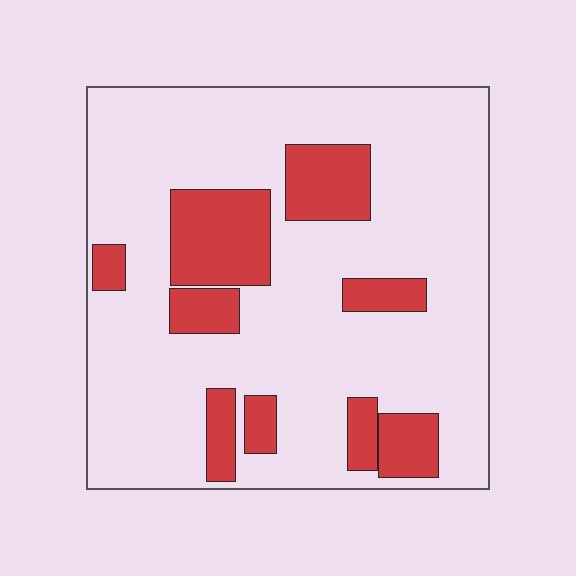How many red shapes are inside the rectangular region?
9.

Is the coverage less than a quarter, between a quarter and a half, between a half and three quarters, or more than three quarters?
Less than a quarter.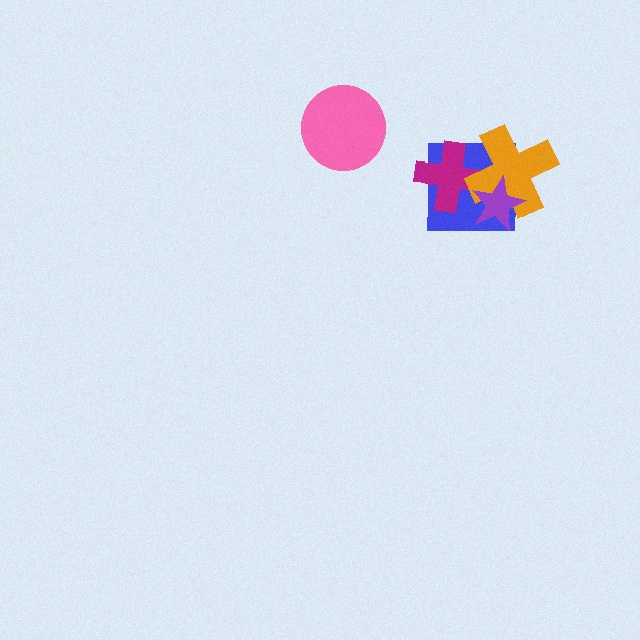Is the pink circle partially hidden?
No, no other shape covers it.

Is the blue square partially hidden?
Yes, it is partially covered by another shape.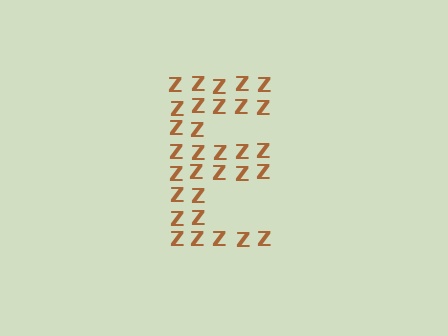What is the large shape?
The large shape is the letter E.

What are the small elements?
The small elements are letter Z's.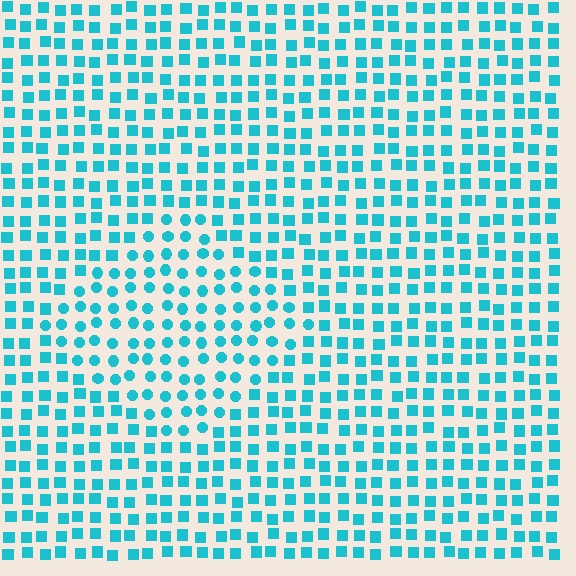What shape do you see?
I see a diamond.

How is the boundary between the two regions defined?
The boundary is defined by a change in element shape: circles inside vs. squares outside. All elements share the same color and spacing.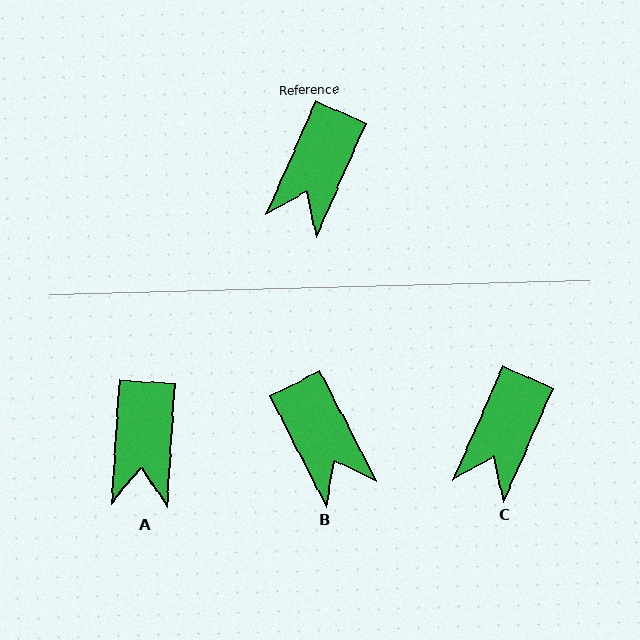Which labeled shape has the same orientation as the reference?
C.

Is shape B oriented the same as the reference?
No, it is off by about 51 degrees.